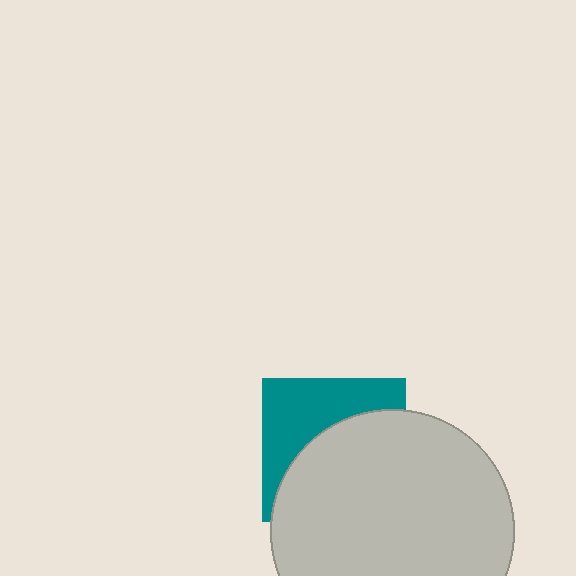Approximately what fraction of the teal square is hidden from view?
Roughly 58% of the teal square is hidden behind the light gray circle.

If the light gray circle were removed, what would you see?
You would see the complete teal square.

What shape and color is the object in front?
The object in front is a light gray circle.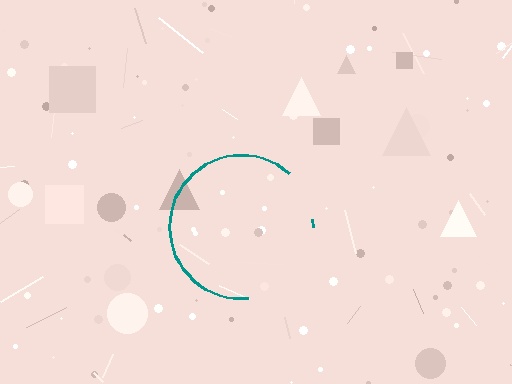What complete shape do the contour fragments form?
The contour fragments form a circle.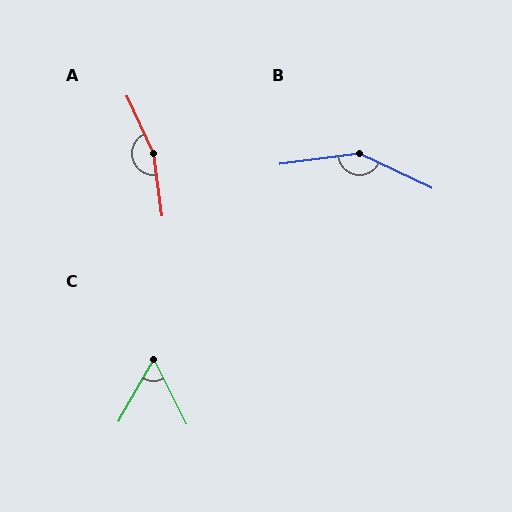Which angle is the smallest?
C, at approximately 56 degrees.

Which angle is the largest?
A, at approximately 163 degrees.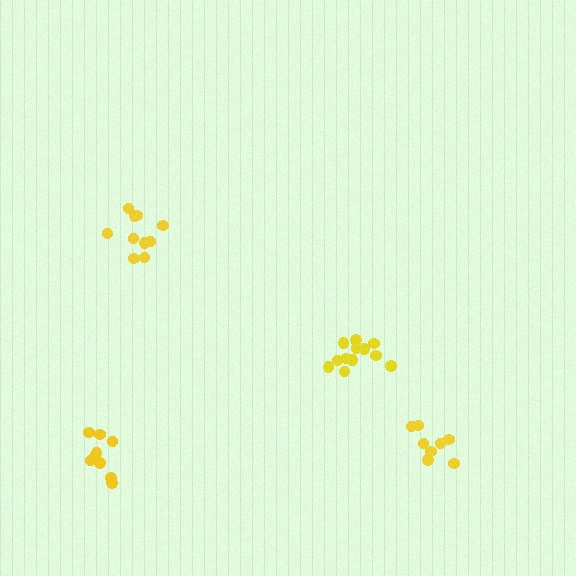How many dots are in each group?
Group 1: 9 dots, Group 2: 12 dots, Group 3: 8 dots, Group 4: 10 dots (39 total).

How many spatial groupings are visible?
There are 4 spatial groupings.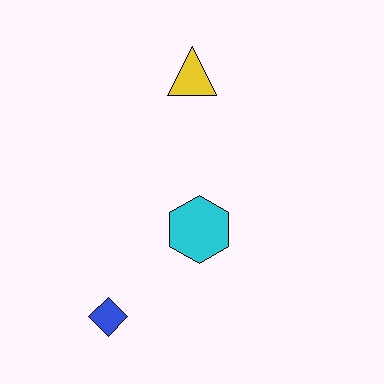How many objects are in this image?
There are 3 objects.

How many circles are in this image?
There are no circles.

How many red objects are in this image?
There are no red objects.